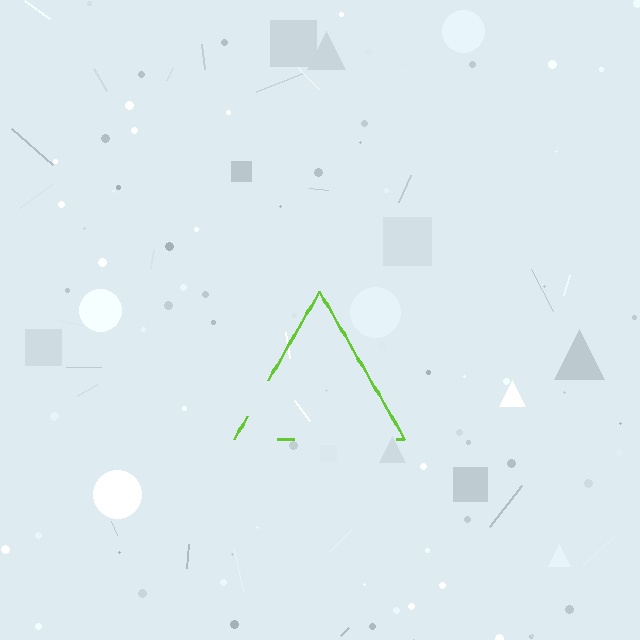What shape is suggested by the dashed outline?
The dashed outline suggests a triangle.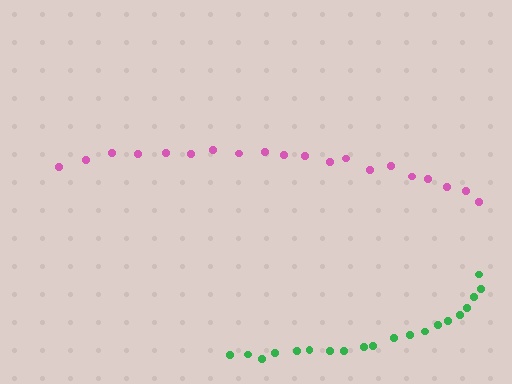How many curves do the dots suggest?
There are 2 distinct paths.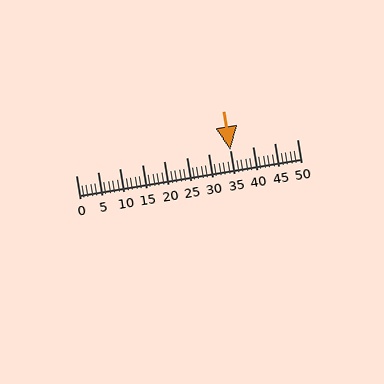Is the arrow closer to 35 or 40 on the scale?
The arrow is closer to 35.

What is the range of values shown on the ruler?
The ruler shows values from 0 to 50.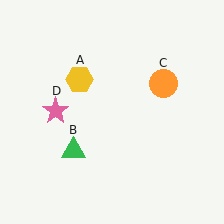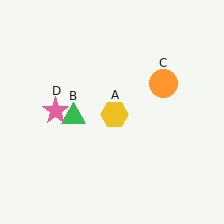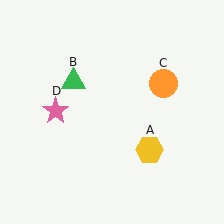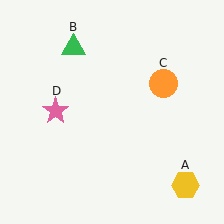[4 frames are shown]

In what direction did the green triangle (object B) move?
The green triangle (object B) moved up.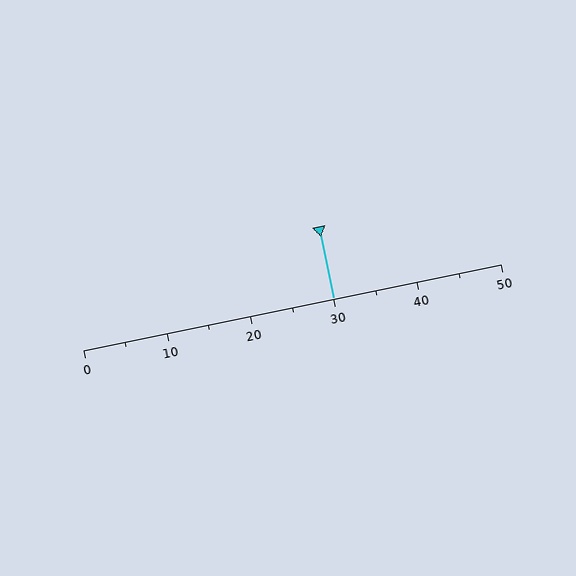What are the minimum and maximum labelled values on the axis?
The axis runs from 0 to 50.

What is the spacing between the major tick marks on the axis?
The major ticks are spaced 10 apart.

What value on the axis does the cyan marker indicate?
The marker indicates approximately 30.